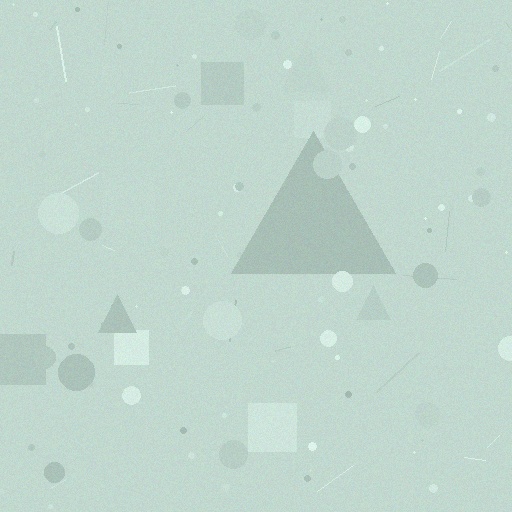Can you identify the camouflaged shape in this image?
The camouflaged shape is a triangle.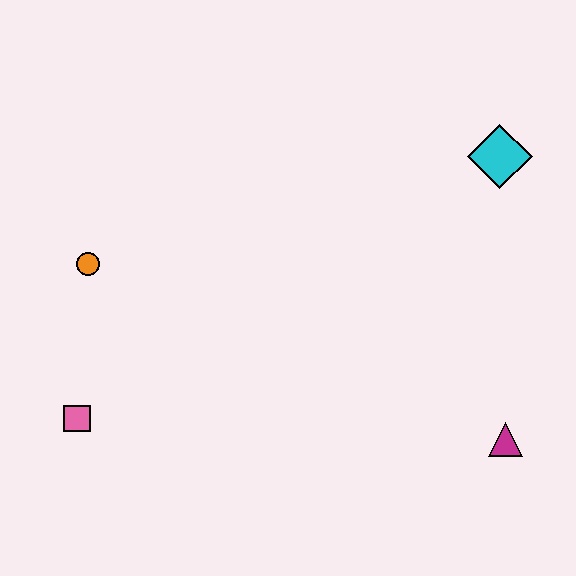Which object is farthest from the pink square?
The cyan diamond is farthest from the pink square.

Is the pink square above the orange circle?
No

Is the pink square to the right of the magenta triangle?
No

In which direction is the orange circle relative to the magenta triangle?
The orange circle is to the left of the magenta triangle.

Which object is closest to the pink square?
The orange circle is closest to the pink square.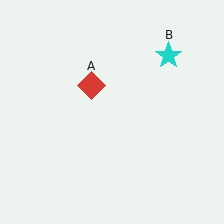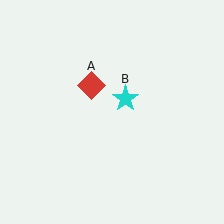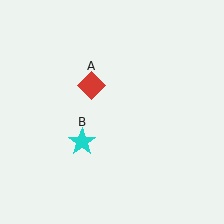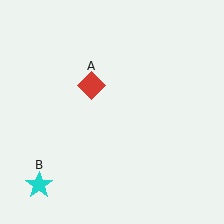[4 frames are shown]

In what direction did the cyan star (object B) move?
The cyan star (object B) moved down and to the left.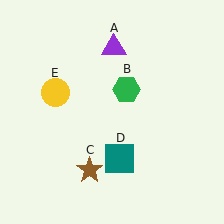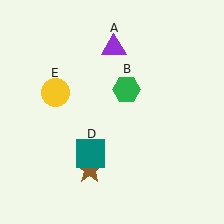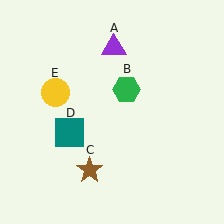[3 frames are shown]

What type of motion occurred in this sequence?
The teal square (object D) rotated clockwise around the center of the scene.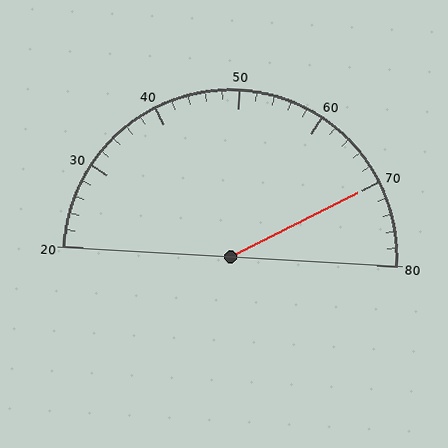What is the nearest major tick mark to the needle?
The nearest major tick mark is 70.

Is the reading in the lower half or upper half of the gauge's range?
The reading is in the upper half of the range (20 to 80).